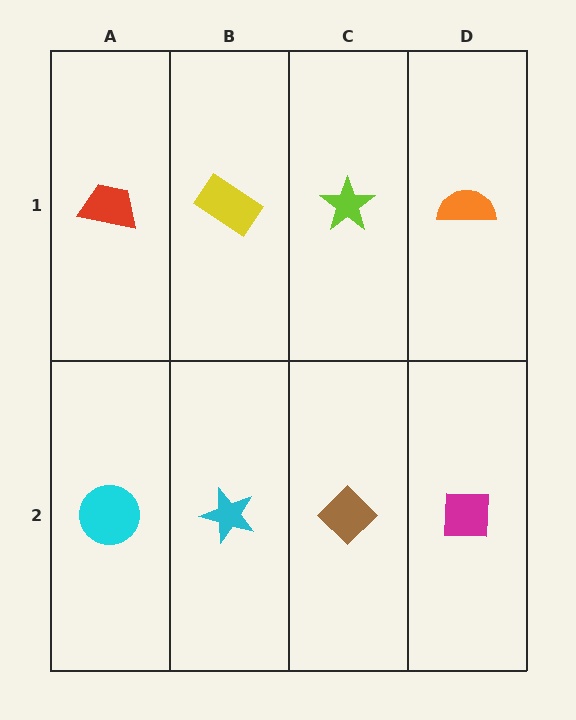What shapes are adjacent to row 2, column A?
A red trapezoid (row 1, column A), a cyan star (row 2, column B).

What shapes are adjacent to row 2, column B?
A yellow rectangle (row 1, column B), a cyan circle (row 2, column A), a brown diamond (row 2, column C).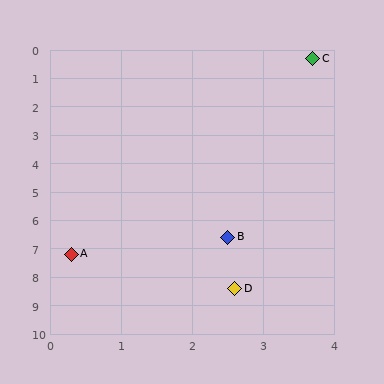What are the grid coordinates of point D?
Point D is at approximately (2.6, 8.4).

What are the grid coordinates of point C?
Point C is at approximately (3.7, 0.3).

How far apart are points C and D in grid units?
Points C and D are about 8.2 grid units apart.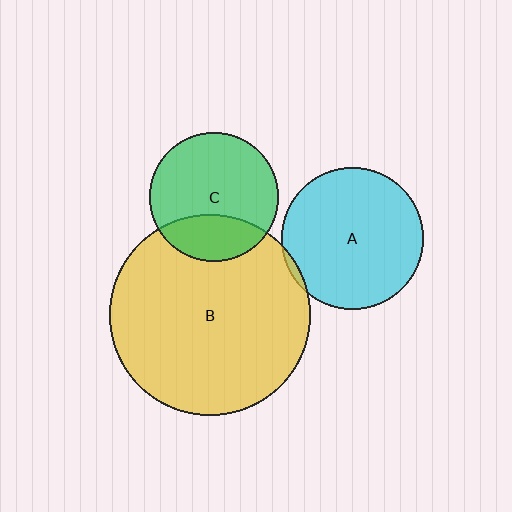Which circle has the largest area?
Circle B (yellow).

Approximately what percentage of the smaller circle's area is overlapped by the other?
Approximately 5%.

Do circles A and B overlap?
Yes.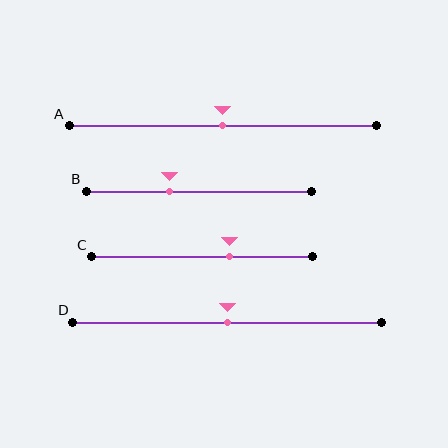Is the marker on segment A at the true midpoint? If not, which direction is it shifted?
Yes, the marker on segment A is at the true midpoint.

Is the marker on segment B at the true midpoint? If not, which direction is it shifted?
No, the marker on segment B is shifted to the left by about 13% of the segment length.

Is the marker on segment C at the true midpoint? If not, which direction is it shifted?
No, the marker on segment C is shifted to the right by about 13% of the segment length.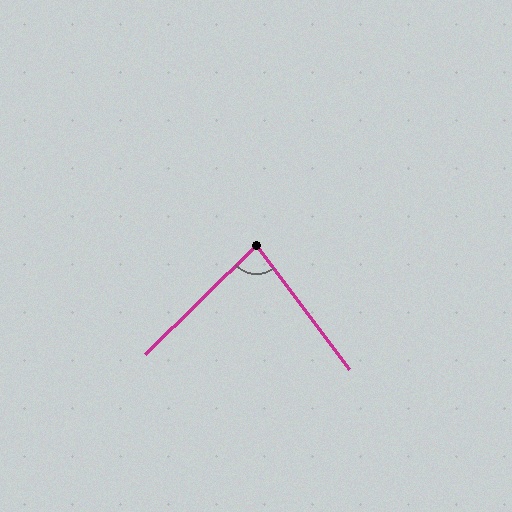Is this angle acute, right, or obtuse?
It is acute.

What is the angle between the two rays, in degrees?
Approximately 83 degrees.